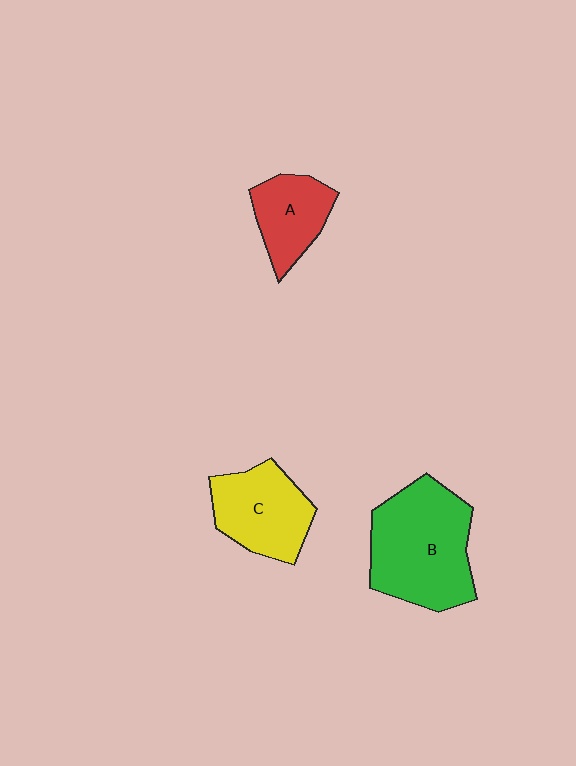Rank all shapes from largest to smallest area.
From largest to smallest: B (green), C (yellow), A (red).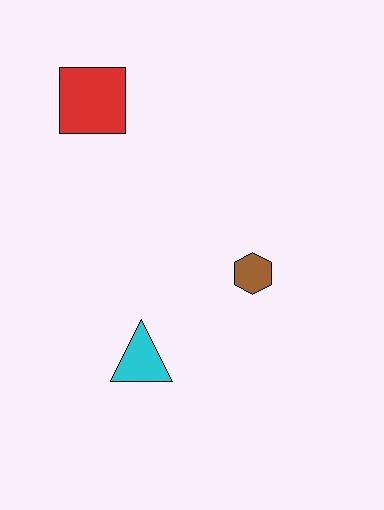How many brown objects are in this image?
There is 1 brown object.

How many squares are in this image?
There is 1 square.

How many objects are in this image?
There are 3 objects.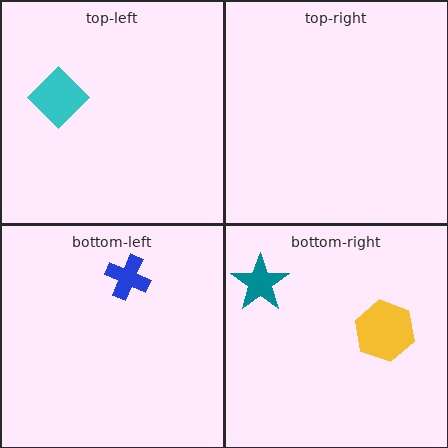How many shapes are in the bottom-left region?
1.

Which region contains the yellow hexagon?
The bottom-right region.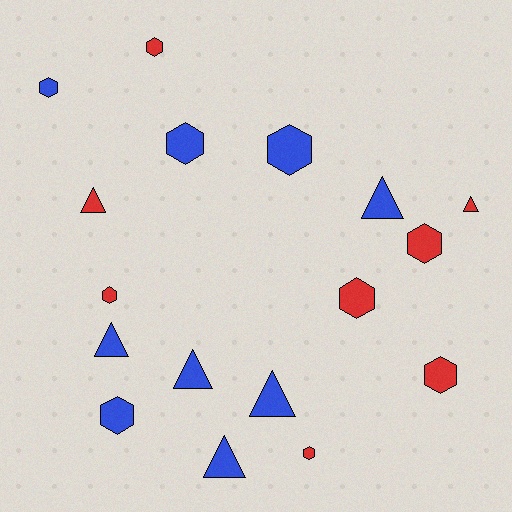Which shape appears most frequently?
Hexagon, with 10 objects.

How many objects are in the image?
There are 17 objects.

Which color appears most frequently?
Blue, with 9 objects.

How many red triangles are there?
There are 2 red triangles.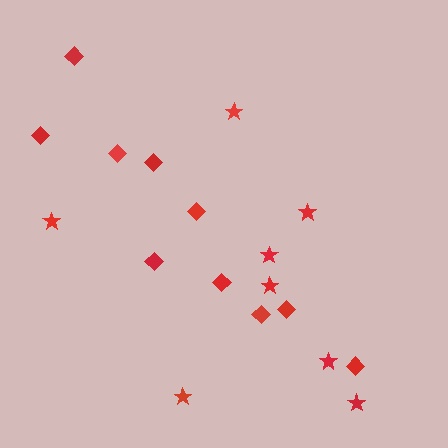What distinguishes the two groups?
There are 2 groups: one group of diamonds (10) and one group of stars (8).